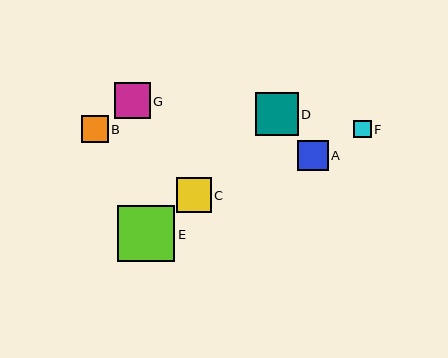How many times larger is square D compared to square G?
Square D is approximately 1.2 times the size of square G.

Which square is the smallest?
Square F is the smallest with a size of approximately 17 pixels.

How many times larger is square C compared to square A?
Square C is approximately 1.1 times the size of square A.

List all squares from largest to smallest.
From largest to smallest: E, D, G, C, A, B, F.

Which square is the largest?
Square E is the largest with a size of approximately 57 pixels.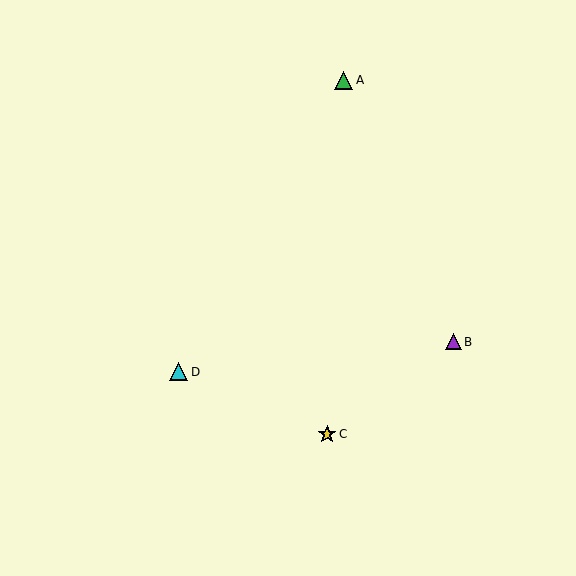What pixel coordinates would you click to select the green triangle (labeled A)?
Click at (344, 80) to select the green triangle A.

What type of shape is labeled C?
Shape C is a yellow star.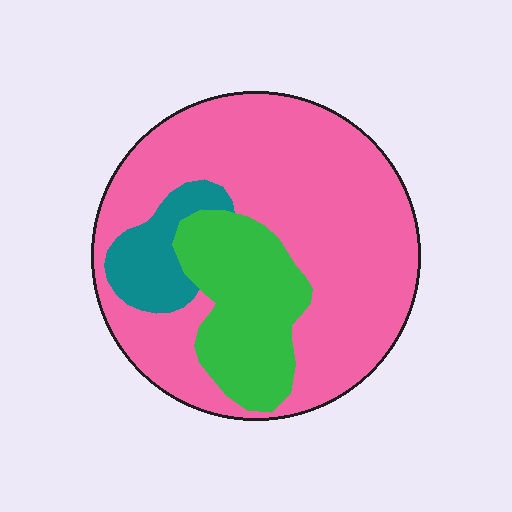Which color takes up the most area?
Pink, at roughly 70%.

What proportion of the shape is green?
Green covers 22% of the shape.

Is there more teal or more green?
Green.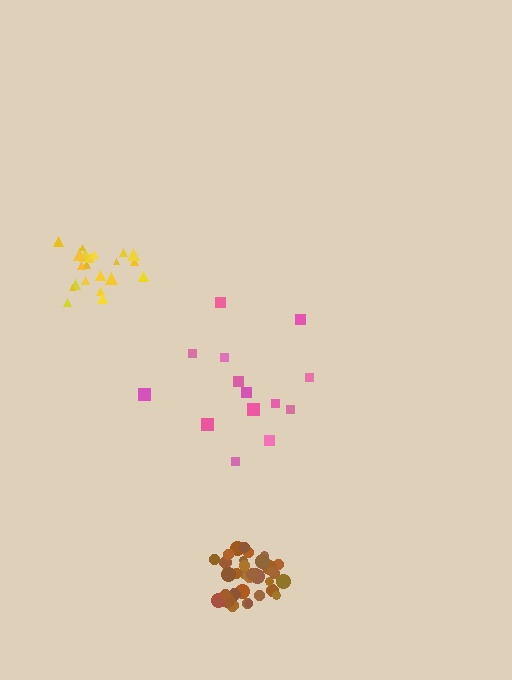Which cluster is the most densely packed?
Brown.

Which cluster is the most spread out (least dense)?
Pink.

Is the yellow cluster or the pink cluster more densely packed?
Yellow.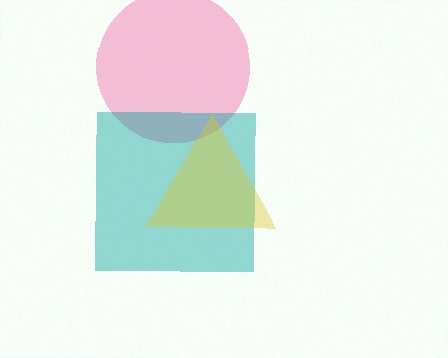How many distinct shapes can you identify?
There are 3 distinct shapes: a pink circle, a teal square, a yellow triangle.